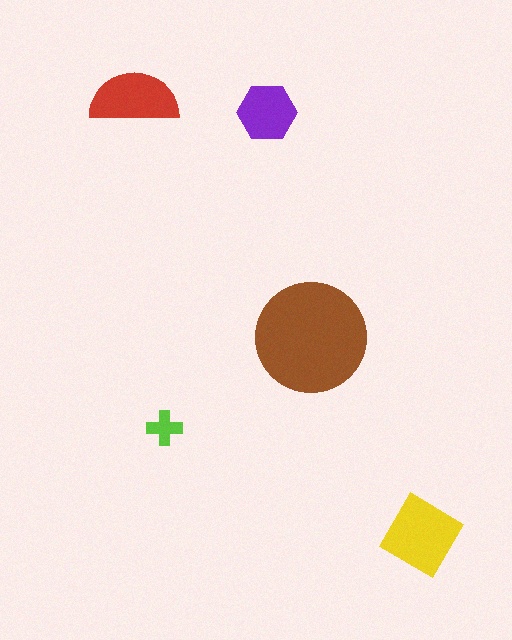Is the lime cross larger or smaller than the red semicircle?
Smaller.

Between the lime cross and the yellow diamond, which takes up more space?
The yellow diamond.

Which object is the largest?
The brown circle.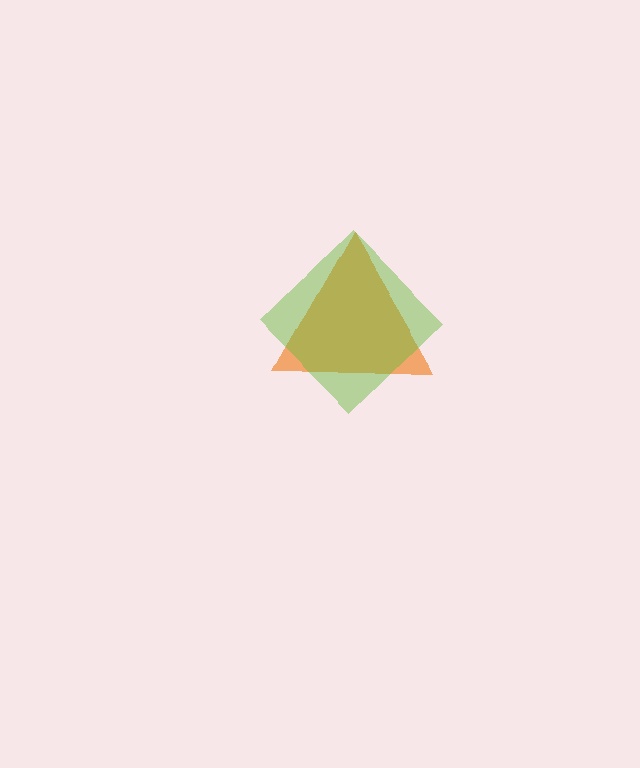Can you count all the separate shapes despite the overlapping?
Yes, there are 2 separate shapes.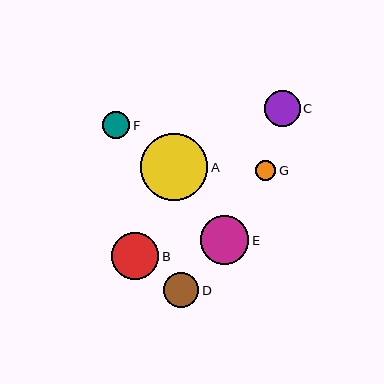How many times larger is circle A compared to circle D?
Circle A is approximately 1.9 times the size of circle D.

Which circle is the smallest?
Circle G is the smallest with a size of approximately 20 pixels.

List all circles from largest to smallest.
From largest to smallest: A, E, B, C, D, F, G.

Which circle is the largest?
Circle A is the largest with a size of approximately 67 pixels.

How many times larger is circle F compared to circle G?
Circle F is approximately 1.4 times the size of circle G.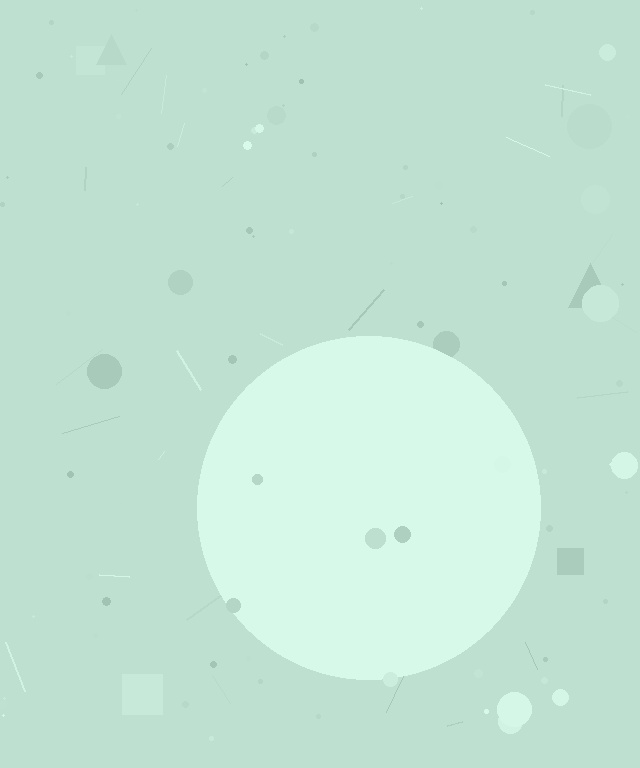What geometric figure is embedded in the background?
A circle is embedded in the background.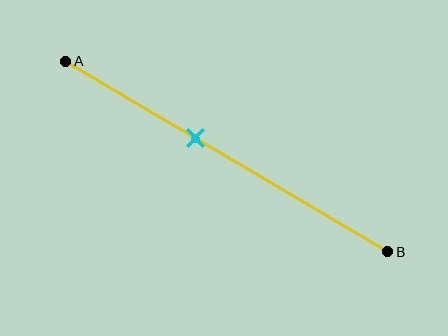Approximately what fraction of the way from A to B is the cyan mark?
The cyan mark is approximately 40% of the way from A to B.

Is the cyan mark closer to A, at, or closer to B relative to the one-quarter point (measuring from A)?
The cyan mark is closer to point B than the one-quarter point of segment AB.